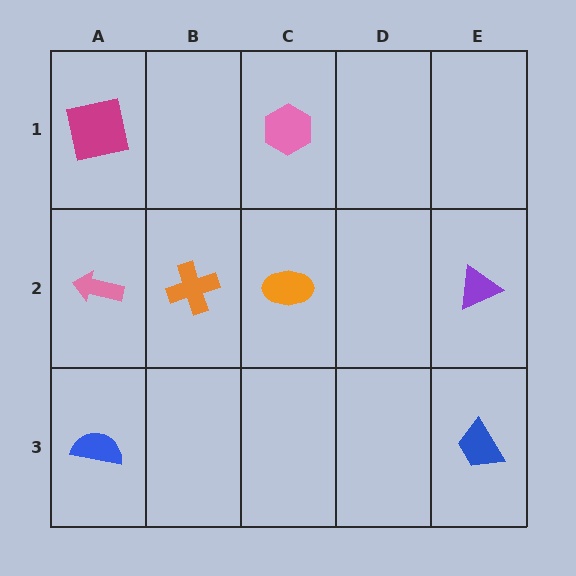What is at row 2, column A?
A pink arrow.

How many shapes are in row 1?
2 shapes.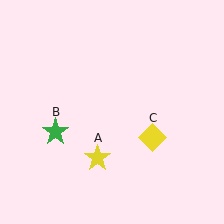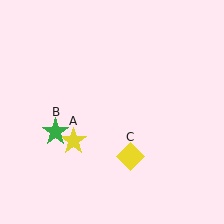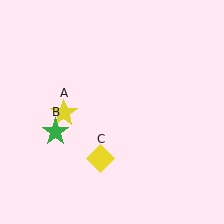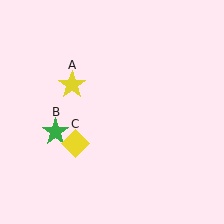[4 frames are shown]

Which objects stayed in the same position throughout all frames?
Green star (object B) remained stationary.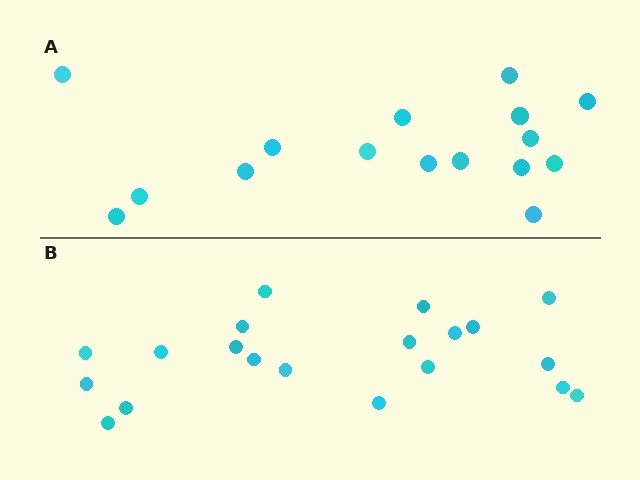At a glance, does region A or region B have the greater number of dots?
Region B (the bottom region) has more dots.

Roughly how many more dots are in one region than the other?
Region B has about 4 more dots than region A.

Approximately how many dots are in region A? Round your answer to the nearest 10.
About 20 dots. (The exact count is 16, which rounds to 20.)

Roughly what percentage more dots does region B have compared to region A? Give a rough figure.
About 25% more.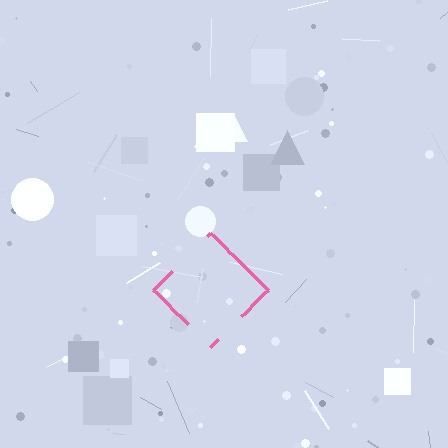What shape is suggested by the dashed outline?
The dashed outline suggests a diamond.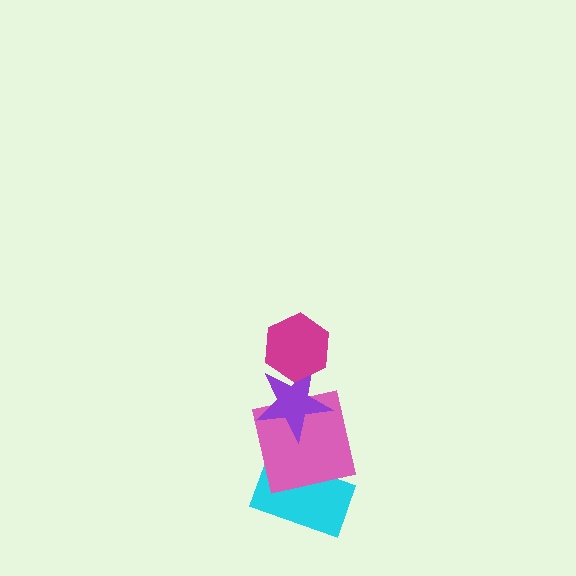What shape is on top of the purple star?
The magenta hexagon is on top of the purple star.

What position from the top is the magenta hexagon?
The magenta hexagon is 1st from the top.